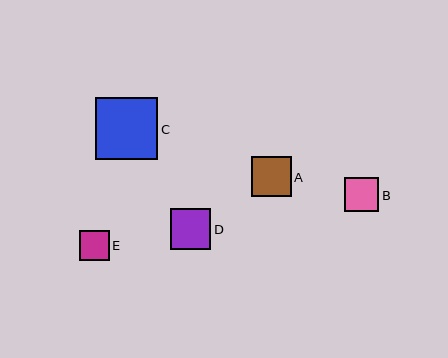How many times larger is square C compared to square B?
Square C is approximately 1.8 times the size of square B.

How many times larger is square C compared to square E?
Square C is approximately 2.1 times the size of square E.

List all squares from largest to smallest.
From largest to smallest: C, D, A, B, E.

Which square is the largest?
Square C is the largest with a size of approximately 62 pixels.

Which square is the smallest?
Square E is the smallest with a size of approximately 30 pixels.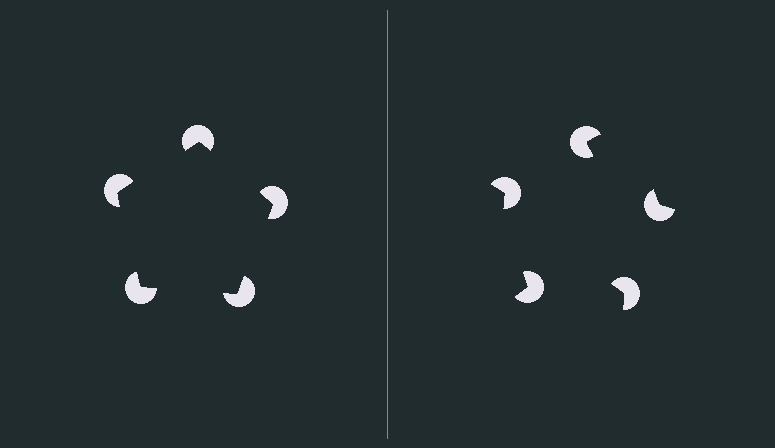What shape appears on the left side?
An illusory pentagon.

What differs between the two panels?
The pac-man discs are positioned identically on both sides; only the wedge orientations differ. On the left they align to a pentagon; on the right they are misaligned.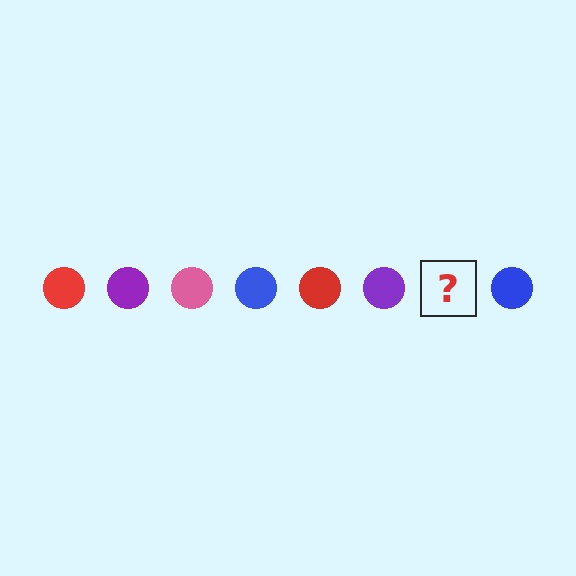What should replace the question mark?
The question mark should be replaced with a pink circle.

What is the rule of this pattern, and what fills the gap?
The rule is that the pattern cycles through red, purple, pink, blue circles. The gap should be filled with a pink circle.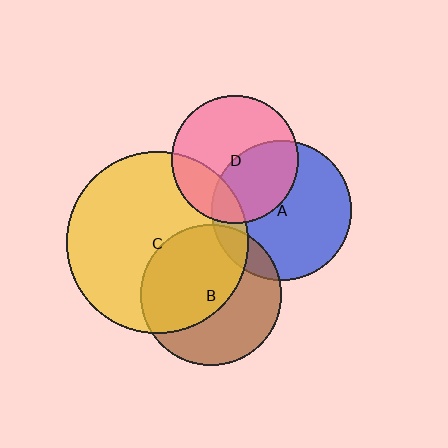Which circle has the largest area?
Circle C (yellow).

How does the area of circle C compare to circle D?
Approximately 2.0 times.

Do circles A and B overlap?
Yes.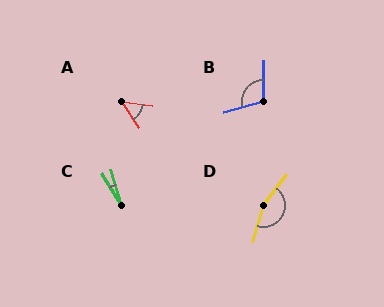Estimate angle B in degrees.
Approximately 106 degrees.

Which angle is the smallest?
C, at approximately 16 degrees.